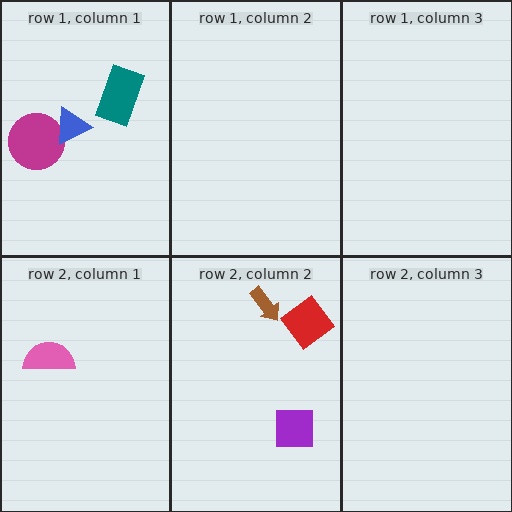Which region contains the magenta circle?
The row 1, column 1 region.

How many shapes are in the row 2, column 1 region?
1.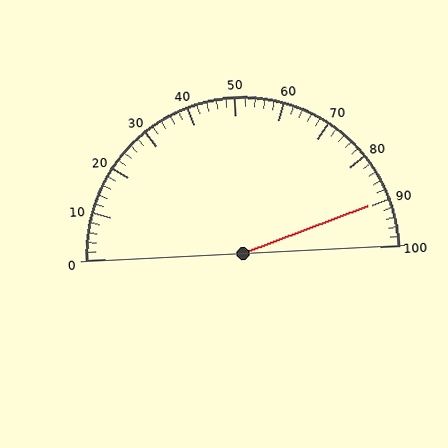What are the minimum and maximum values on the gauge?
The gauge ranges from 0 to 100.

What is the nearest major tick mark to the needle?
The nearest major tick mark is 90.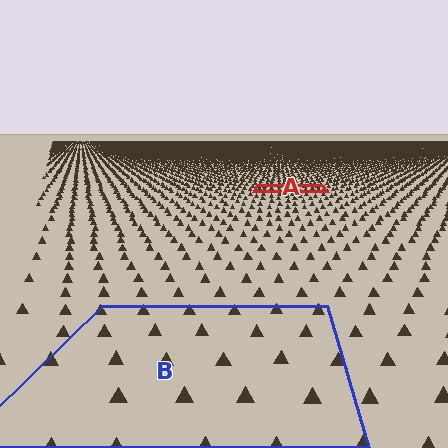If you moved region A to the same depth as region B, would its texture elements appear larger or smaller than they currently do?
They would appear larger. At a closer depth, the same texture elements are projected at a bigger on-screen size.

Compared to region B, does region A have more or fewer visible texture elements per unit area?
Region A has more texture elements per unit area — they are packed more densely because it is farther away.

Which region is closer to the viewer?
Region B is closer. The texture elements there are larger and more spread out.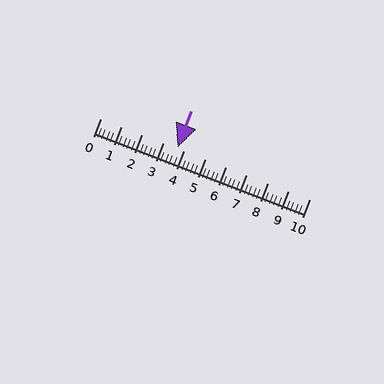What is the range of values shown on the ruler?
The ruler shows values from 0 to 10.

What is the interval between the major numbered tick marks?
The major tick marks are spaced 1 units apart.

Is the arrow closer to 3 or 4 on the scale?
The arrow is closer to 4.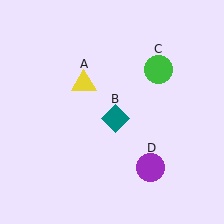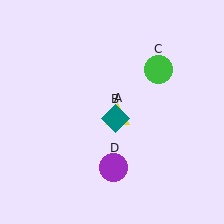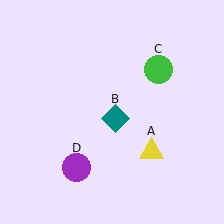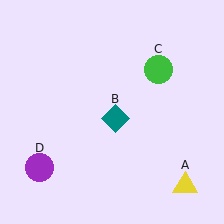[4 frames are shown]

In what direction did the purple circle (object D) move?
The purple circle (object D) moved left.